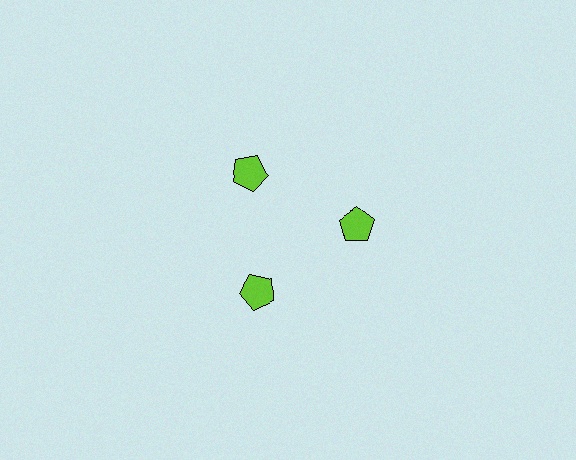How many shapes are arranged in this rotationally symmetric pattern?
There are 3 shapes, arranged in 3 groups of 1.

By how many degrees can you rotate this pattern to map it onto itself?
The pattern maps onto itself every 120 degrees of rotation.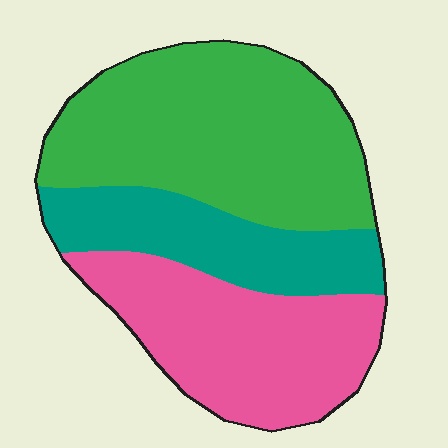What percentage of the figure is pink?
Pink covers about 35% of the figure.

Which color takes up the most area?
Green, at roughly 45%.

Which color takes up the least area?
Teal, at roughly 20%.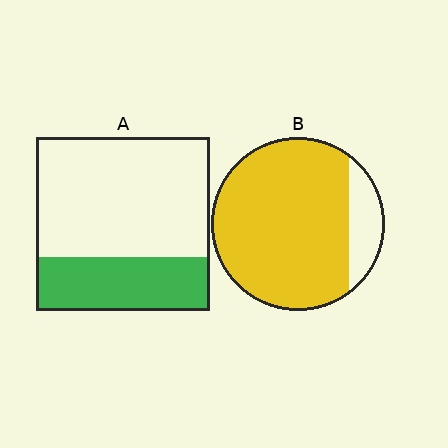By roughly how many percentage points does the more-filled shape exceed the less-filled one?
By roughly 55 percentage points (B over A).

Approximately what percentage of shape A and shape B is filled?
A is approximately 30% and B is approximately 85%.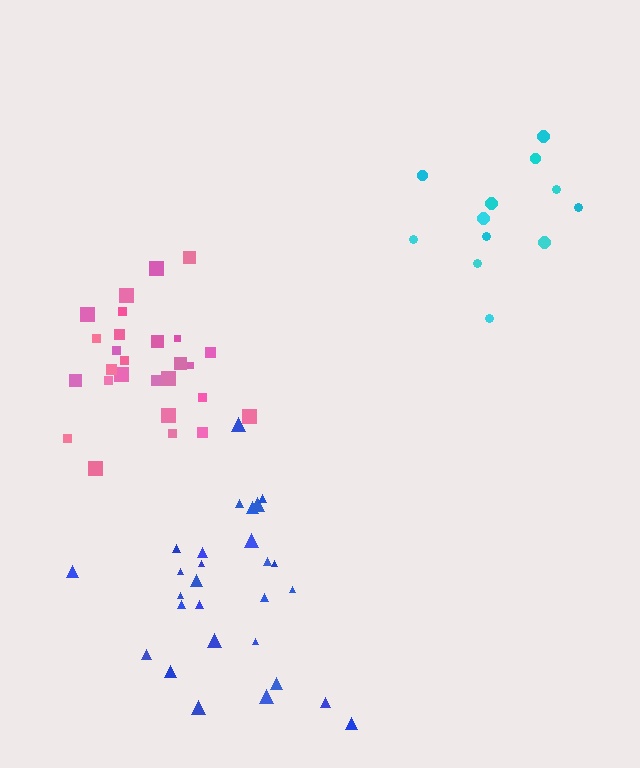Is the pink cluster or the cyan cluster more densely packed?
Pink.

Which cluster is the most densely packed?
Pink.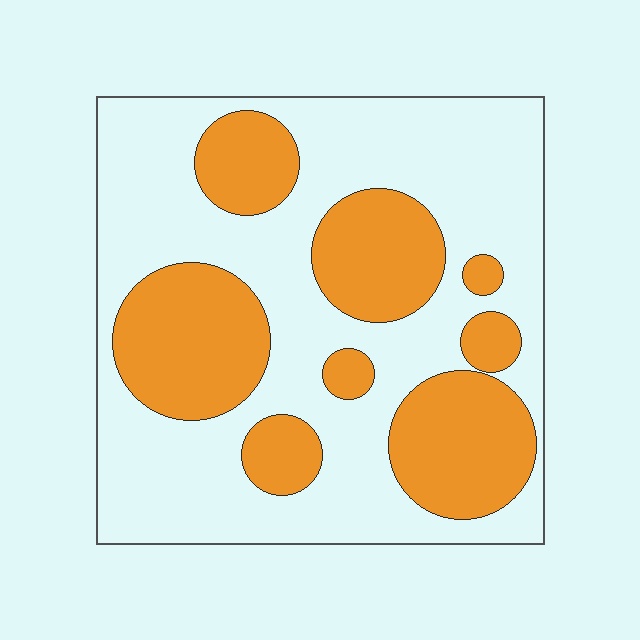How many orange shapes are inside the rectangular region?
8.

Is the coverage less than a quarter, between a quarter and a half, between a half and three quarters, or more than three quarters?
Between a quarter and a half.